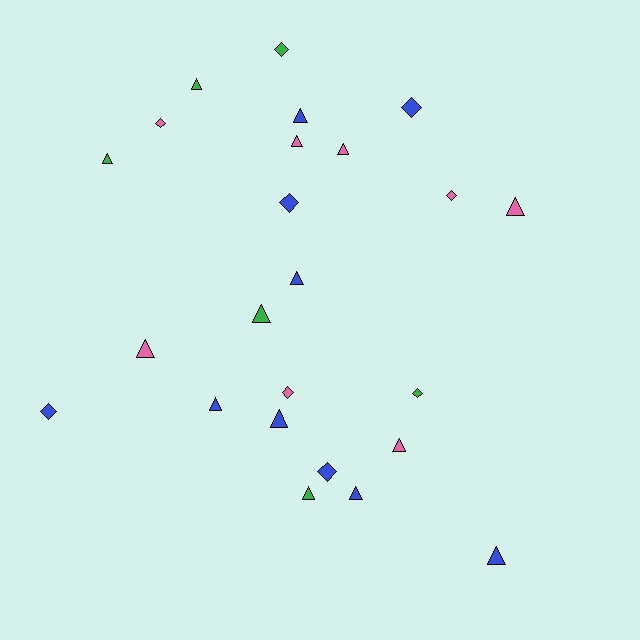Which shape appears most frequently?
Triangle, with 15 objects.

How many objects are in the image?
There are 24 objects.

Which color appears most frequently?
Blue, with 10 objects.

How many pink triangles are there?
There are 5 pink triangles.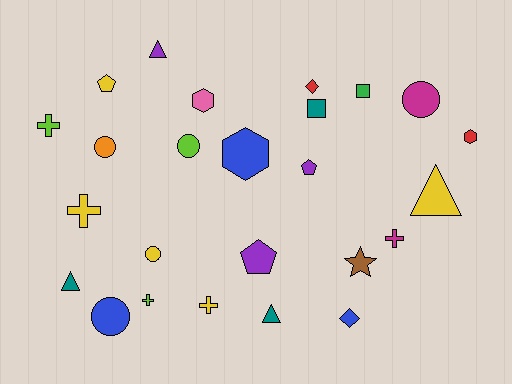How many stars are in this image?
There is 1 star.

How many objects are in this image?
There are 25 objects.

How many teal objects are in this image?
There are 3 teal objects.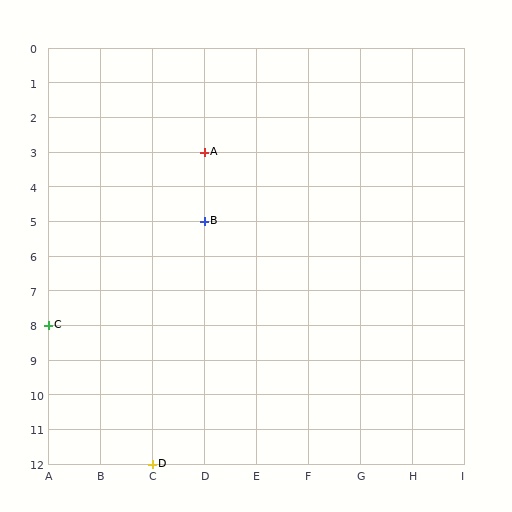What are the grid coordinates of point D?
Point D is at grid coordinates (C, 12).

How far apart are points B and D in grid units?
Points B and D are 1 column and 7 rows apart (about 7.1 grid units diagonally).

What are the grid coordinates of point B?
Point B is at grid coordinates (D, 5).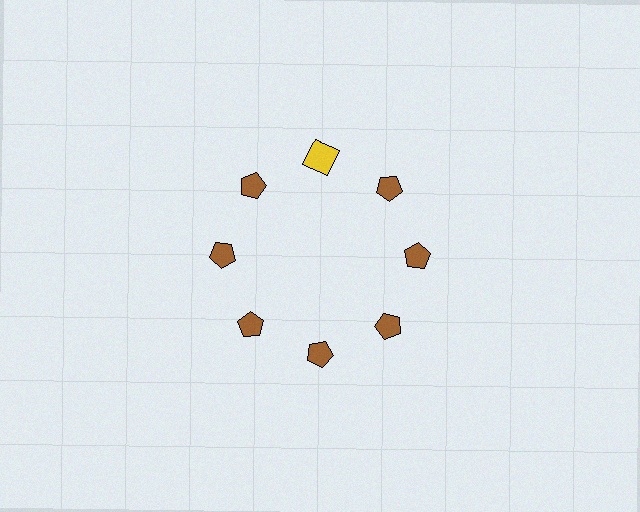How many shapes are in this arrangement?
There are 8 shapes arranged in a ring pattern.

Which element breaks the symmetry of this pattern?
The yellow square at roughly the 12 o'clock position breaks the symmetry. All other shapes are brown pentagons.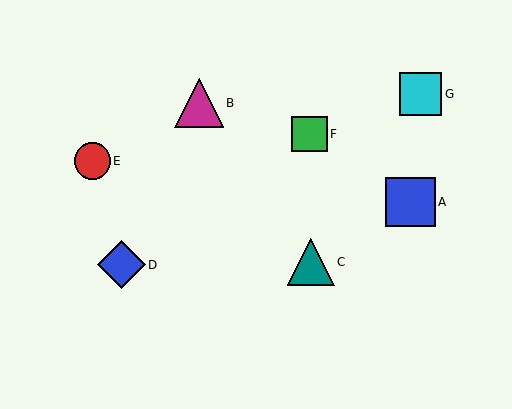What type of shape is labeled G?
Shape G is a cyan square.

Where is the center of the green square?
The center of the green square is at (309, 134).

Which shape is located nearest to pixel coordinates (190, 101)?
The magenta triangle (labeled B) at (199, 103) is nearest to that location.